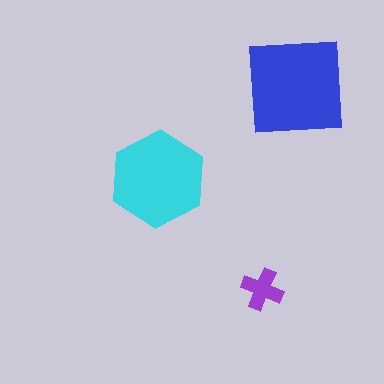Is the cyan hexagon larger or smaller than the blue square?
Smaller.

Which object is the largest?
The blue square.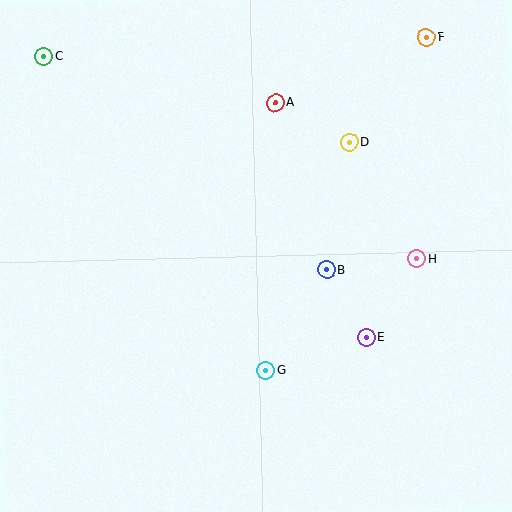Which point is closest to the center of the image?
Point B at (326, 270) is closest to the center.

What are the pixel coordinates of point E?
Point E is at (366, 338).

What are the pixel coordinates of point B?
Point B is at (326, 270).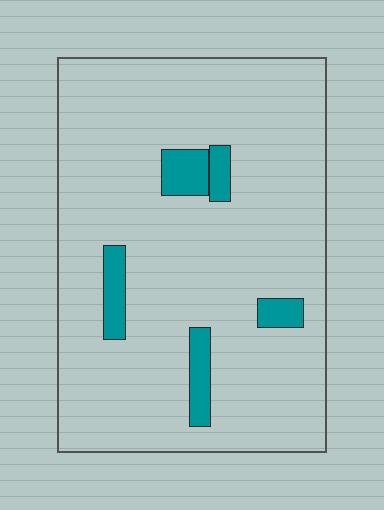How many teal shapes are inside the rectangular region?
5.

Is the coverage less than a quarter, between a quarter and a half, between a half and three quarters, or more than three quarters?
Less than a quarter.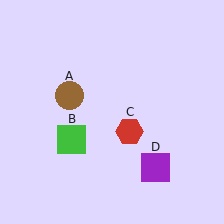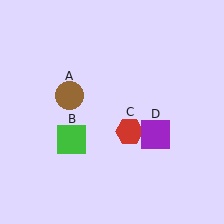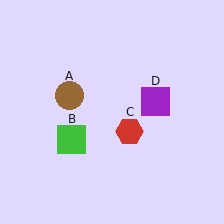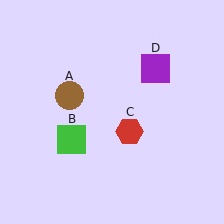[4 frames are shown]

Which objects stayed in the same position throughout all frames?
Brown circle (object A) and green square (object B) and red hexagon (object C) remained stationary.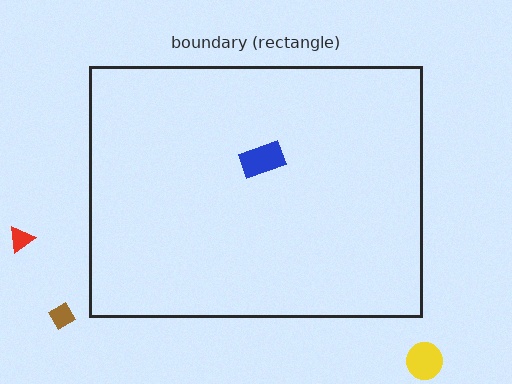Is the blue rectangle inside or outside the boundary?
Inside.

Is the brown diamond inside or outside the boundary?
Outside.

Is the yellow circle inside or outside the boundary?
Outside.